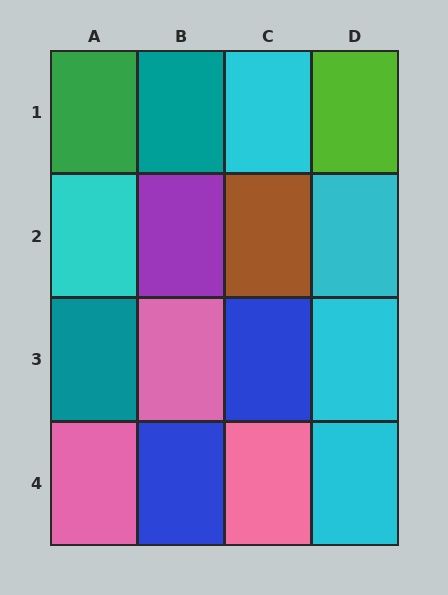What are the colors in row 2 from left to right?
Cyan, purple, brown, cyan.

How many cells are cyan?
5 cells are cyan.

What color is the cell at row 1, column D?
Lime.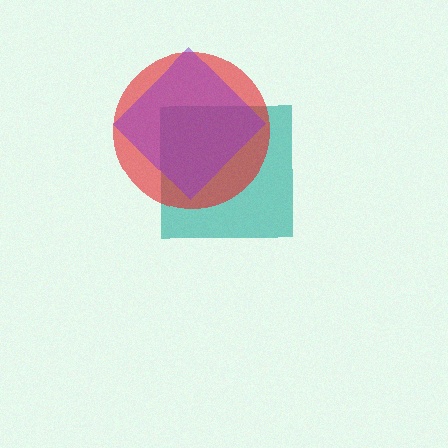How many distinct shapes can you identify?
There are 3 distinct shapes: a teal square, a red circle, a purple diamond.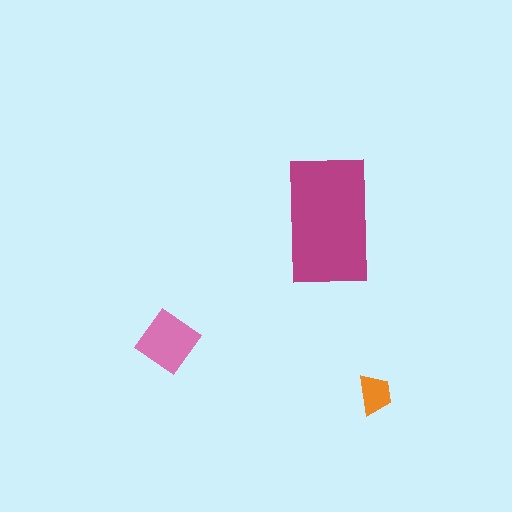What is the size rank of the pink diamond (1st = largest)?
2nd.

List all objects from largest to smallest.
The magenta rectangle, the pink diamond, the orange trapezoid.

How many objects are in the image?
There are 3 objects in the image.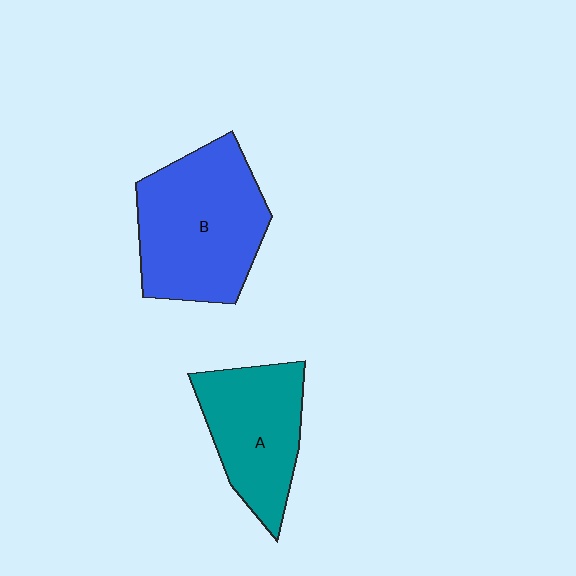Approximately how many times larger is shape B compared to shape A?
Approximately 1.4 times.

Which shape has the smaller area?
Shape A (teal).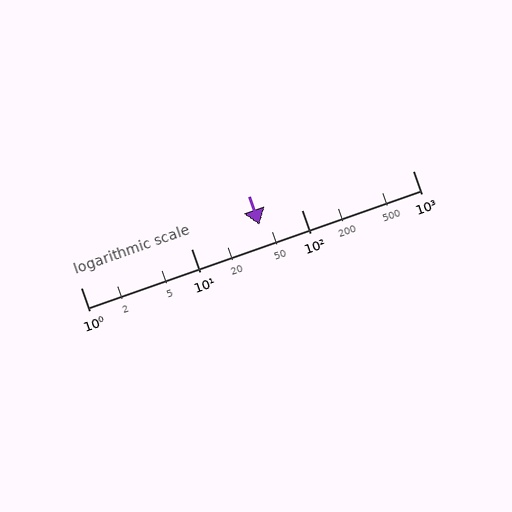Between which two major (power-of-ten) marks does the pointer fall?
The pointer is between 10 and 100.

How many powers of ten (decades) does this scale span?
The scale spans 3 decades, from 1 to 1000.